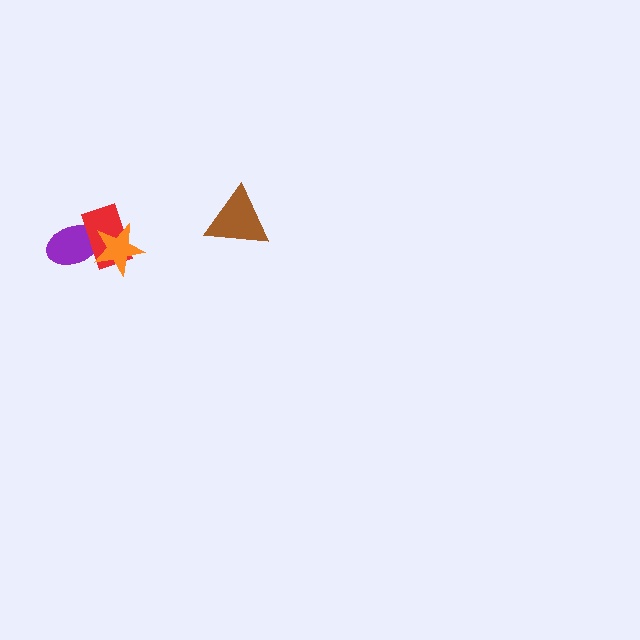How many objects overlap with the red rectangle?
2 objects overlap with the red rectangle.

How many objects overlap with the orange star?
2 objects overlap with the orange star.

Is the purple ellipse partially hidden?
Yes, it is partially covered by another shape.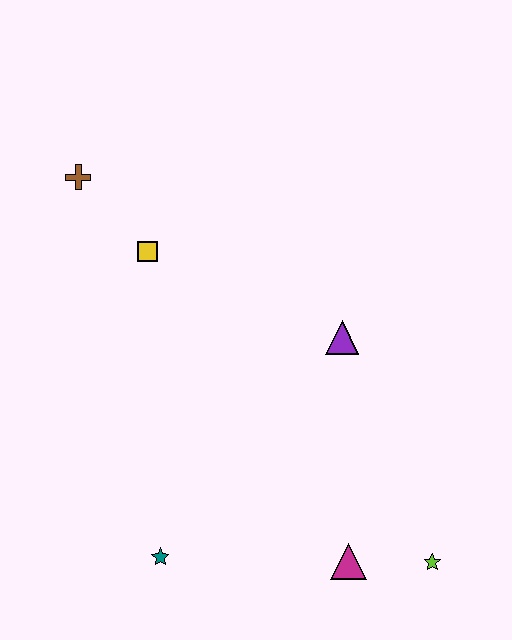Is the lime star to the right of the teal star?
Yes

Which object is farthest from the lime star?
The brown cross is farthest from the lime star.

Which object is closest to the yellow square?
The brown cross is closest to the yellow square.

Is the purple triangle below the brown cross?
Yes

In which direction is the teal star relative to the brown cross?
The teal star is below the brown cross.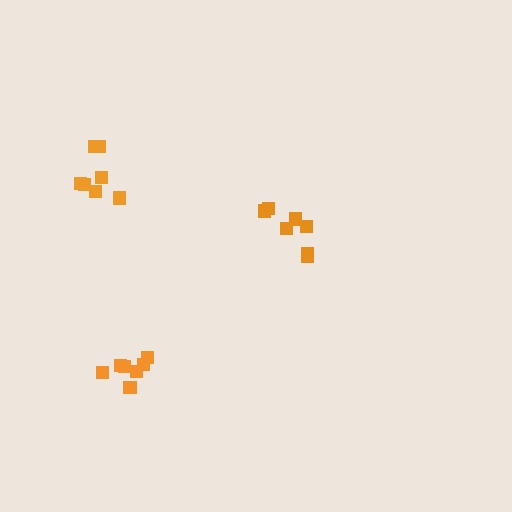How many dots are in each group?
Group 1: 7 dots, Group 2: 7 dots, Group 3: 7 dots (21 total).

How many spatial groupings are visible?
There are 3 spatial groupings.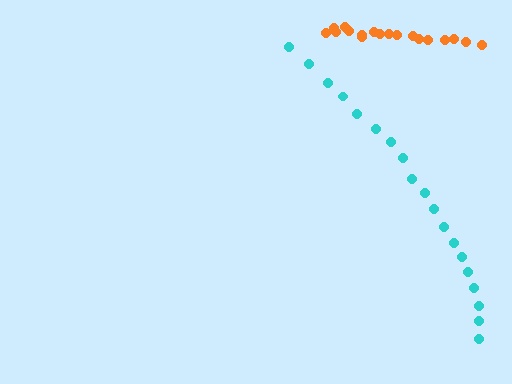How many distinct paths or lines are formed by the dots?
There are 2 distinct paths.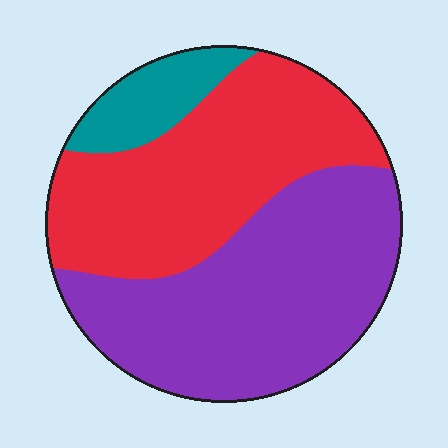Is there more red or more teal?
Red.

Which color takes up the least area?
Teal, at roughly 10%.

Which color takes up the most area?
Purple, at roughly 50%.